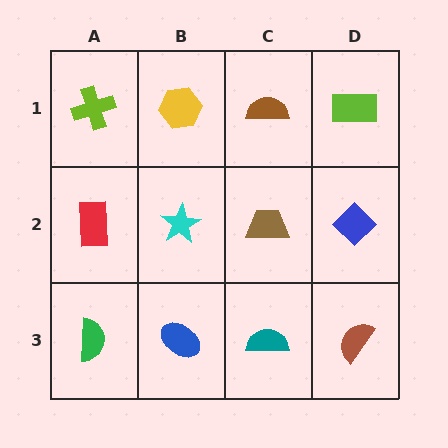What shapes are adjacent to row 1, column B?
A cyan star (row 2, column B), a lime cross (row 1, column A), a brown semicircle (row 1, column C).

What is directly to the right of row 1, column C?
A lime rectangle.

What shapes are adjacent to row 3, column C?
A brown trapezoid (row 2, column C), a blue ellipse (row 3, column B), a brown semicircle (row 3, column D).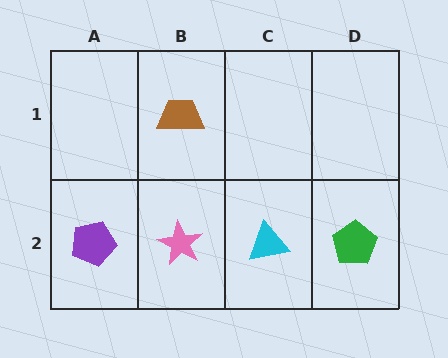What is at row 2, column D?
A green pentagon.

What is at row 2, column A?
A purple pentagon.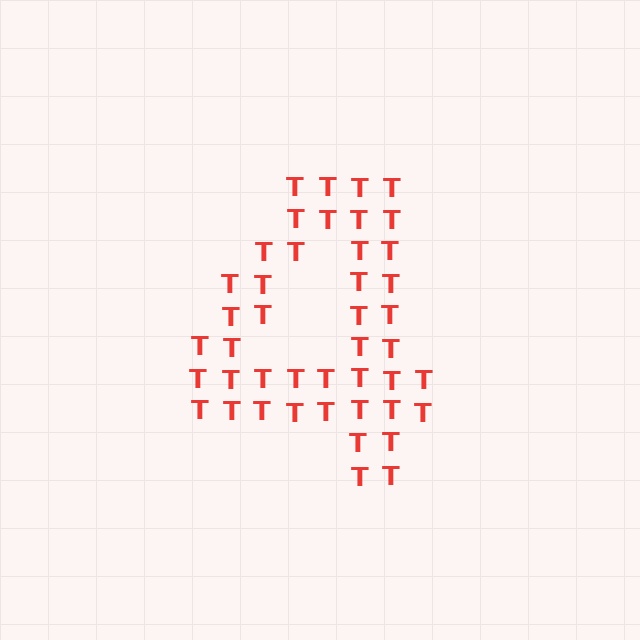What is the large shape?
The large shape is the digit 4.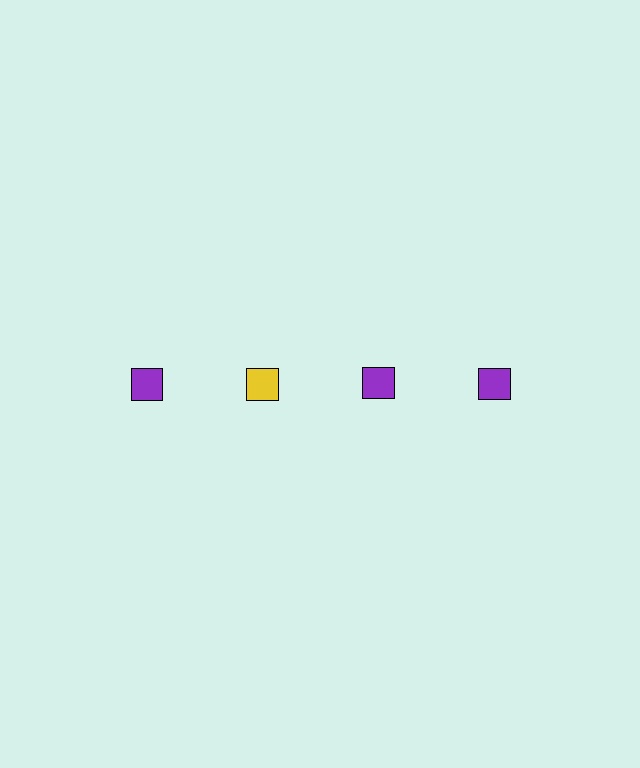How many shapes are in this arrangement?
There are 4 shapes arranged in a grid pattern.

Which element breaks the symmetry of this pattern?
The yellow square in the top row, second from left column breaks the symmetry. All other shapes are purple squares.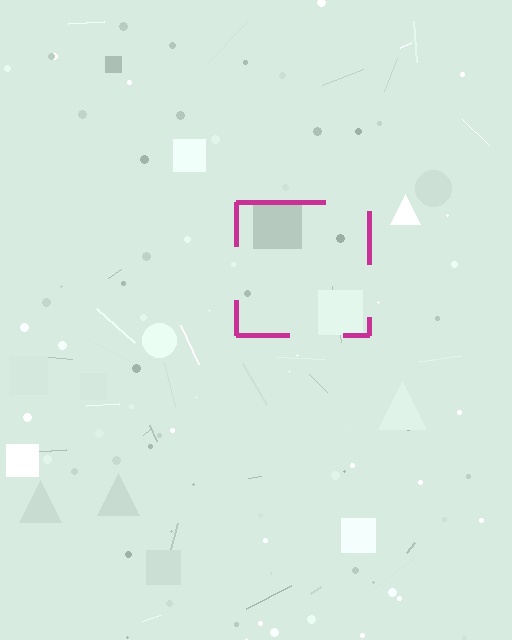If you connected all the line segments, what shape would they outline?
They would outline a square.